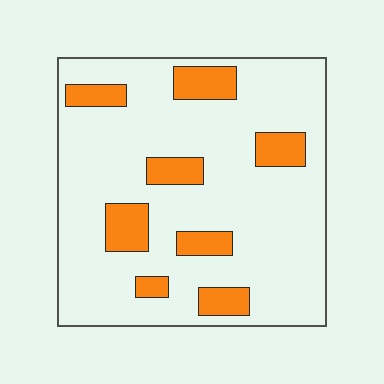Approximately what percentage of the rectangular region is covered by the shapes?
Approximately 20%.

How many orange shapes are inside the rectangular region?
8.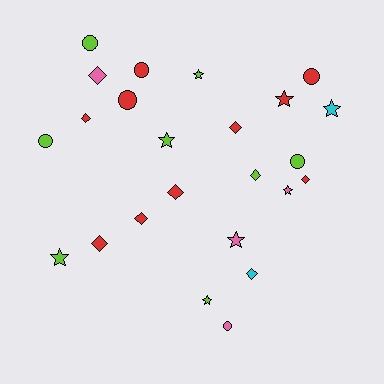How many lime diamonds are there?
There is 1 lime diamond.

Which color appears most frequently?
Red, with 10 objects.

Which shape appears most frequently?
Diamond, with 9 objects.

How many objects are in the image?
There are 24 objects.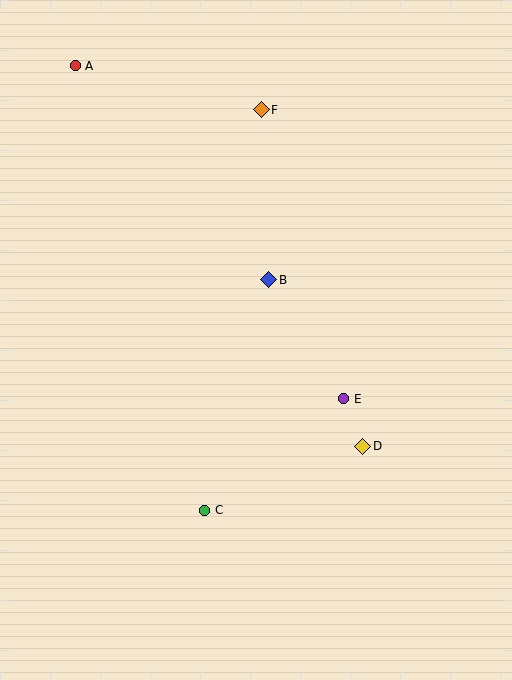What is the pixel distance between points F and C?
The distance between F and C is 404 pixels.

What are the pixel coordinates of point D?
Point D is at (363, 446).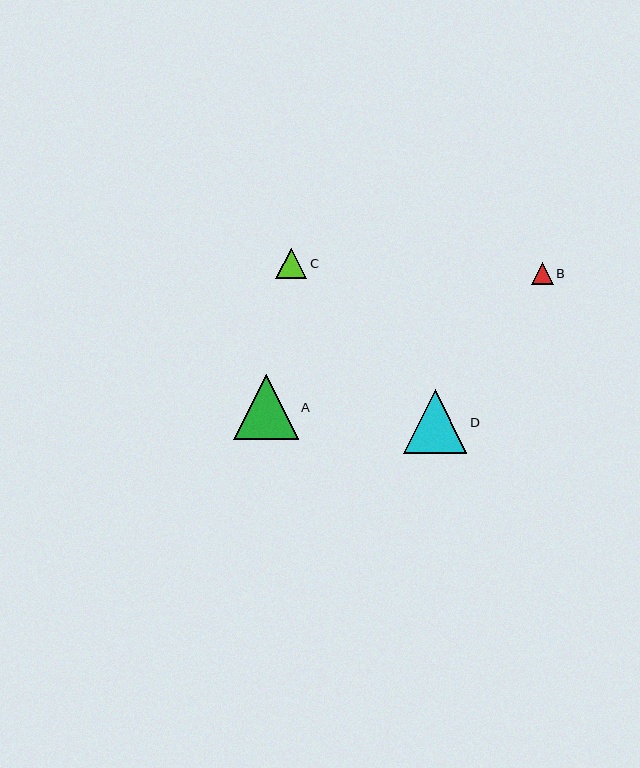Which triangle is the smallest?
Triangle B is the smallest with a size of approximately 22 pixels.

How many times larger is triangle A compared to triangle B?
Triangle A is approximately 2.9 times the size of triangle B.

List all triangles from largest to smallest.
From largest to smallest: A, D, C, B.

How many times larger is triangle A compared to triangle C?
Triangle A is approximately 2.1 times the size of triangle C.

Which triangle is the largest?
Triangle A is the largest with a size of approximately 64 pixels.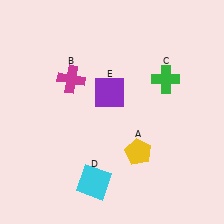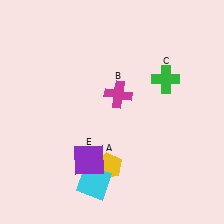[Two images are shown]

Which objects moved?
The objects that moved are: the yellow pentagon (A), the magenta cross (B), the purple square (E).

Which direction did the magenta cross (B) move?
The magenta cross (B) moved right.